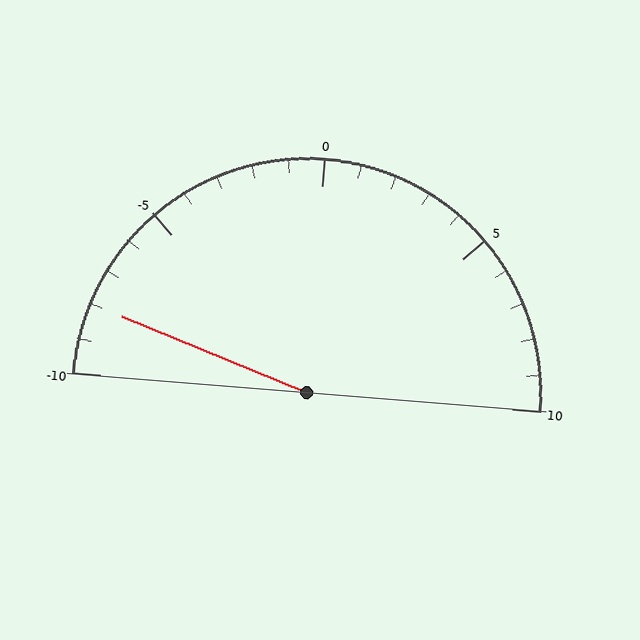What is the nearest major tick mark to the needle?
The nearest major tick mark is -10.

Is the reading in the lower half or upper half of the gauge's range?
The reading is in the lower half of the range (-10 to 10).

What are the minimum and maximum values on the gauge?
The gauge ranges from -10 to 10.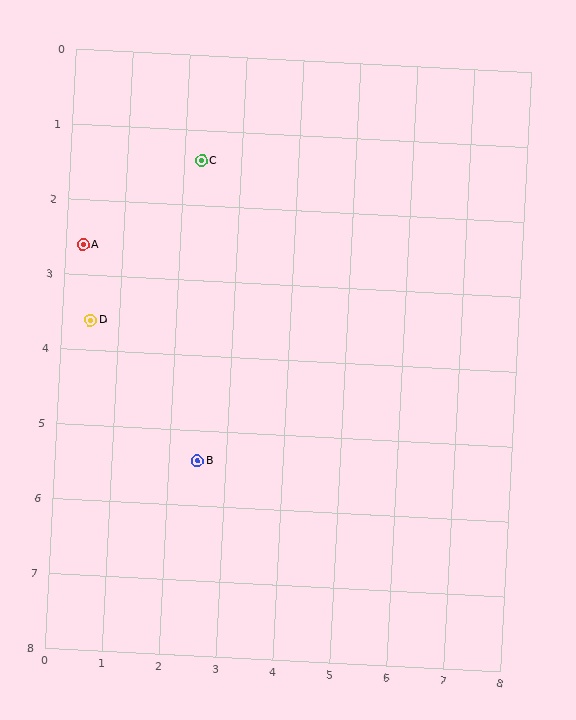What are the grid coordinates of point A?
Point A is at approximately (0.3, 2.6).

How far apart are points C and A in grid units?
Points C and A are about 2.3 grid units apart.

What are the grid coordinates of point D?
Point D is at approximately (0.5, 3.6).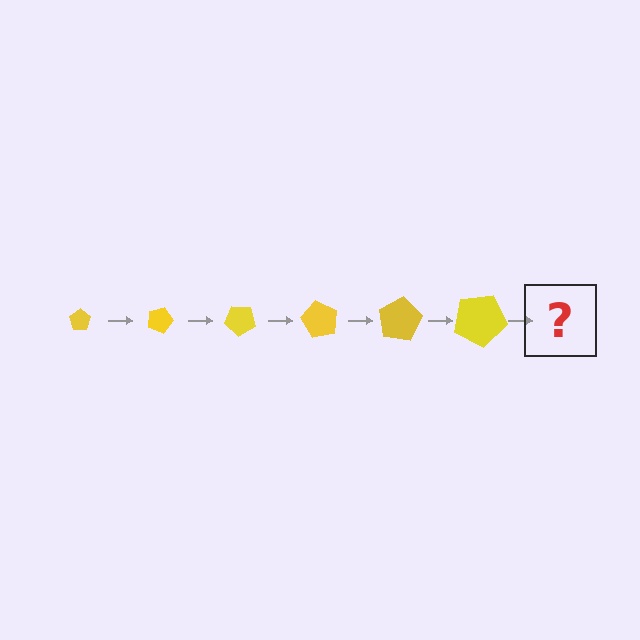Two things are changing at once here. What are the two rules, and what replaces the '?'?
The two rules are that the pentagon grows larger each step and it rotates 20 degrees each step. The '?' should be a pentagon, larger than the previous one and rotated 120 degrees from the start.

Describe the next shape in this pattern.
It should be a pentagon, larger than the previous one and rotated 120 degrees from the start.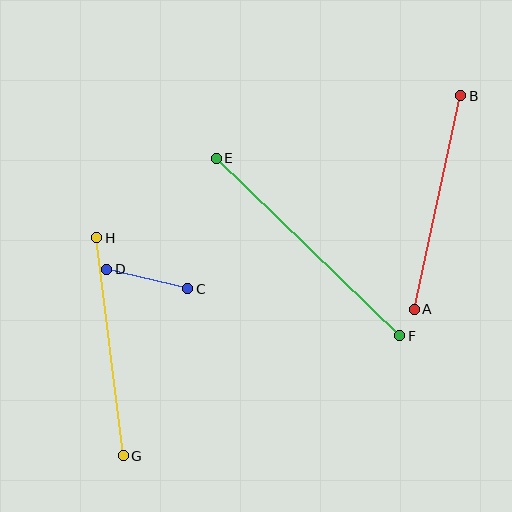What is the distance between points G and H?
The distance is approximately 219 pixels.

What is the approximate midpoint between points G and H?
The midpoint is at approximately (110, 347) pixels.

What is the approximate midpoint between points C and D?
The midpoint is at approximately (147, 279) pixels.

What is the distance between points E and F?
The distance is approximately 255 pixels.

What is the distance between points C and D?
The distance is approximately 84 pixels.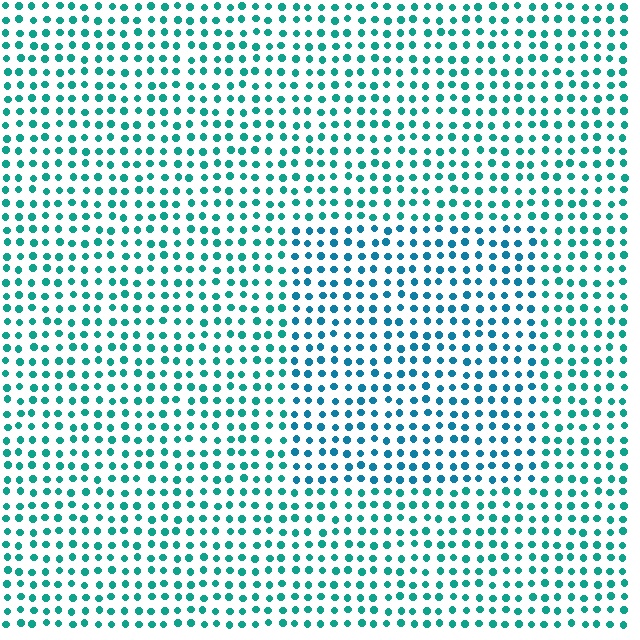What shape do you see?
I see a rectangle.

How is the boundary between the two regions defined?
The boundary is defined purely by a slight shift in hue (about 24 degrees). Spacing, size, and orientation are identical on both sides.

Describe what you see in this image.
The image is filled with small teal elements in a uniform arrangement. A rectangle-shaped region is visible where the elements are tinted to a slightly different hue, forming a subtle color boundary.